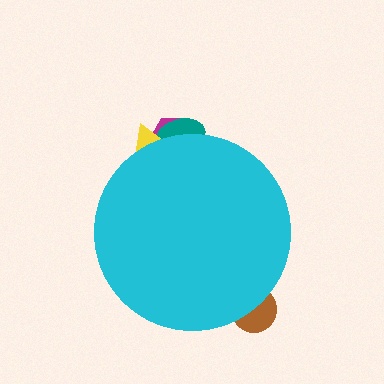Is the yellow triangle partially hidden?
Yes, the yellow triangle is partially hidden behind the cyan circle.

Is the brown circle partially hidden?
Yes, the brown circle is partially hidden behind the cyan circle.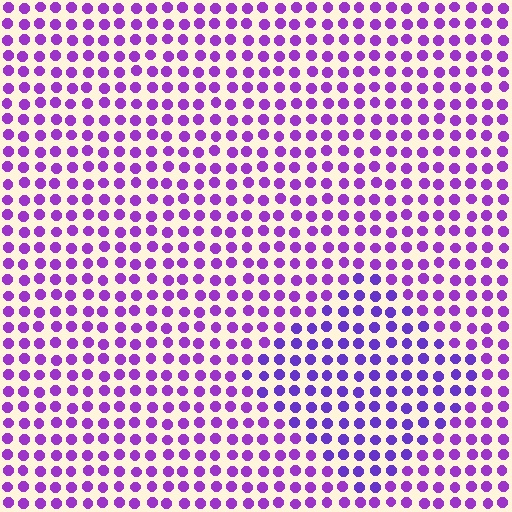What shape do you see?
I see a diamond.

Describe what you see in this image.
The image is filled with small purple elements in a uniform arrangement. A diamond-shaped region is visible where the elements are tinted to a slightly different hue, forming a subtle color boundary.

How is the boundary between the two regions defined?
The boundary is defined purely by a slight shift in hue (about 22 degrees). Spacing, size, and orientation are identical on both sides.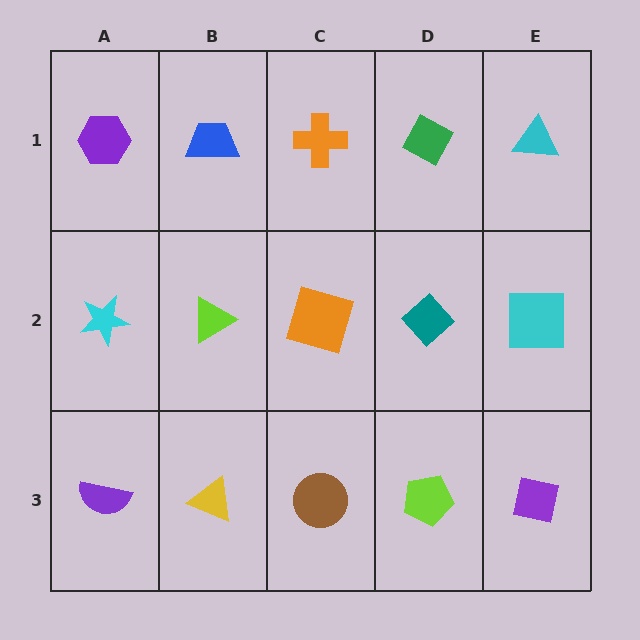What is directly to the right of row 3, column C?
A lime pentagon.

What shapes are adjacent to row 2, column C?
An orange cross (row 1, column C), a brown circle (row 3, column C), a lime triangle (row 2, column B), a teal diamond (row 2, column D).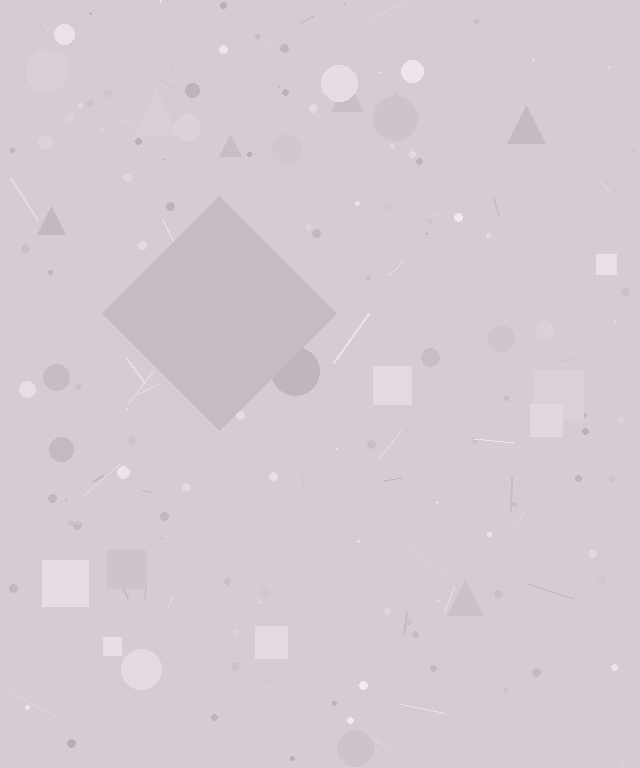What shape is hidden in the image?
A diamond is hidden in the image.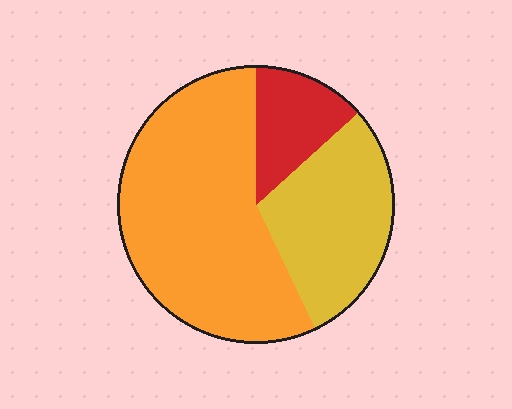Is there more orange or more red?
Orange.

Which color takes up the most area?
Orange, at roughly 55%.